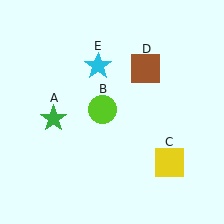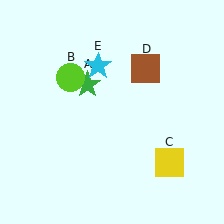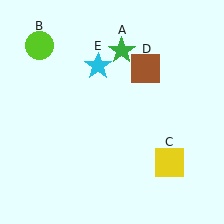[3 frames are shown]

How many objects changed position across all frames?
2 objects changed position: green star (object A), lime circle (object B).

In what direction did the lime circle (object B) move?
The lime circle (object B) moved up and to the left.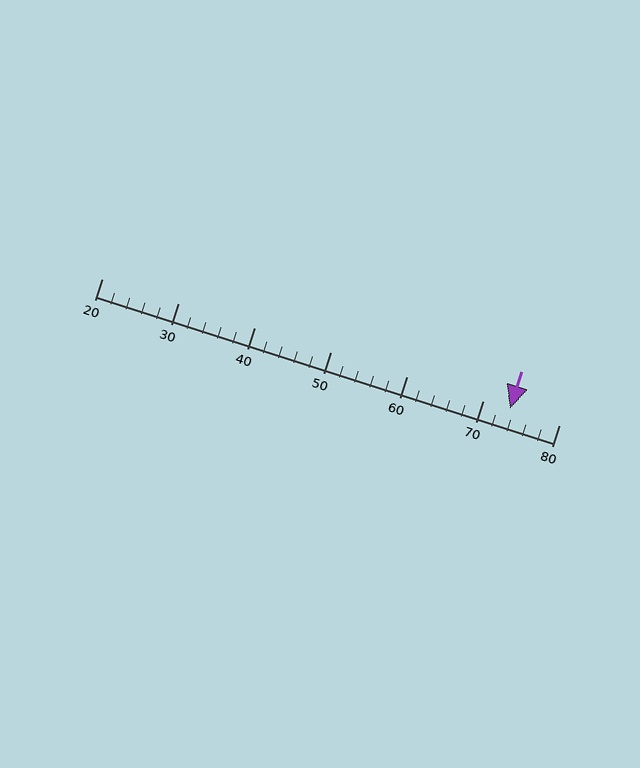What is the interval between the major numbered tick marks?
The major tick marks are spaced 10 units apart.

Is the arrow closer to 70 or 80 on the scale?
The arrow is closer to 70.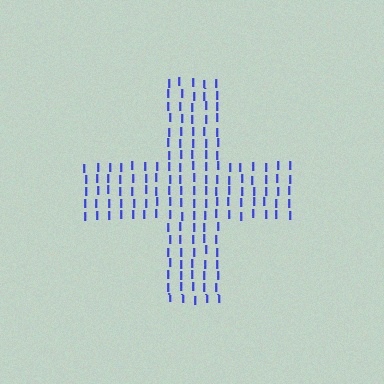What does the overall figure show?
The overall figure shows a cross.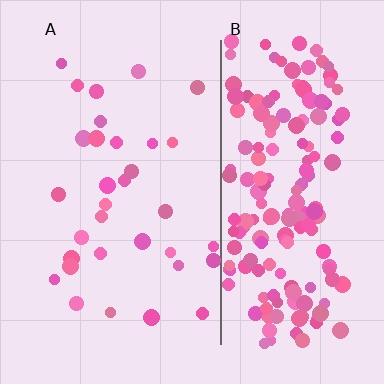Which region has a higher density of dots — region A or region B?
B (the right).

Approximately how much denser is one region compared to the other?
Approximately 5.6× — region B over region A.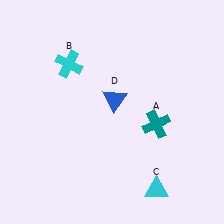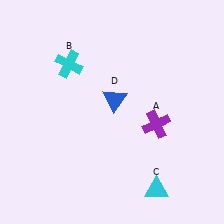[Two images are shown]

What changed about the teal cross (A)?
In Image 1, A is teal. In Image 2, it changed to purple.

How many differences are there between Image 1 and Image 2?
There is 1 difference between the two images.